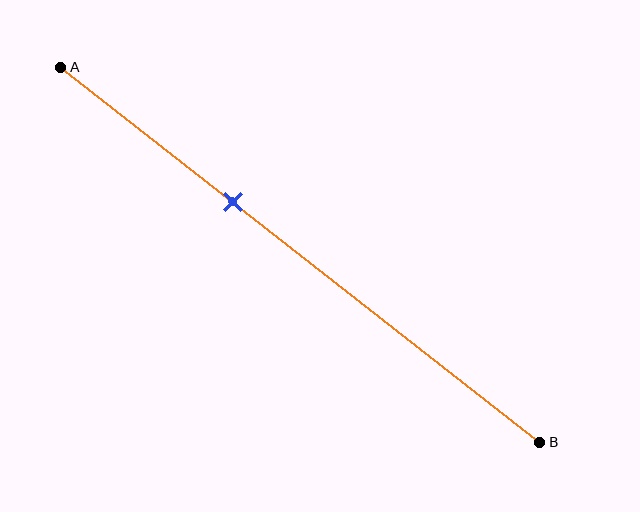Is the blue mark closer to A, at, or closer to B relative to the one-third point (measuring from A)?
The blue mark is approximately at the one-third point of segment AB.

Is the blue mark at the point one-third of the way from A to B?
Yes, the mark is approximately at the one-third point.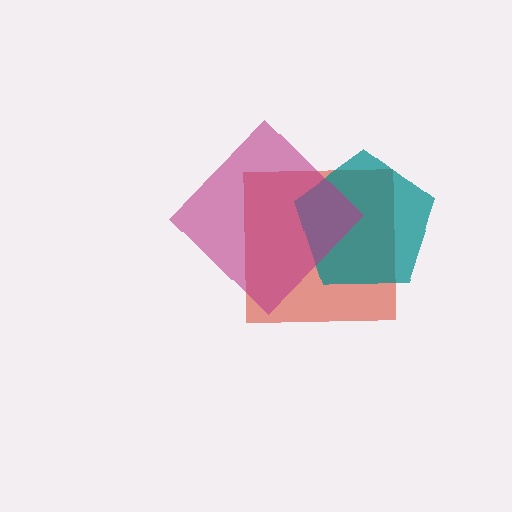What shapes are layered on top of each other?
The layered shapes are: a red square, a teal pentagon, a magenta diamond.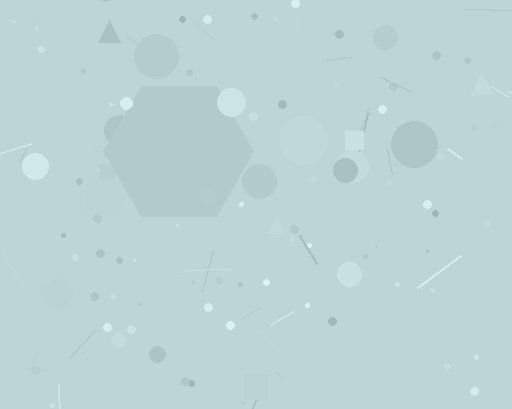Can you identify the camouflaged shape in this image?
The camouflaged shape is a hexagon.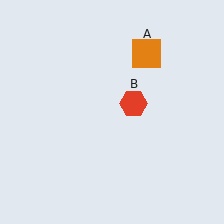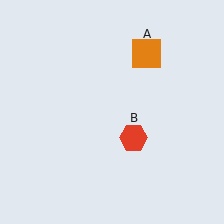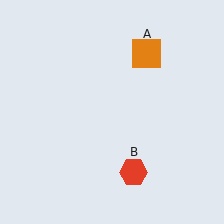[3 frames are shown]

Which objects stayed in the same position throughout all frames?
Orange square (object A) remained stationary.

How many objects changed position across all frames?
1 object changed position: red hexagon (object B).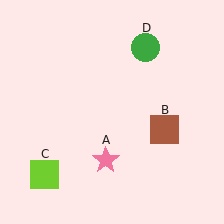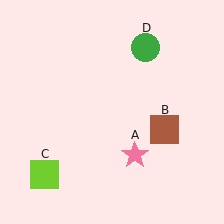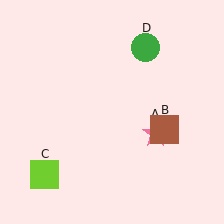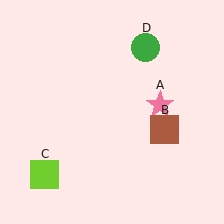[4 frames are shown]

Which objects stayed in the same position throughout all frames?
Brown square (object B) and lime square (object C) and green circle (object D) remained stationary.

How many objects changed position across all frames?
1 object changed position: pink star (object A).